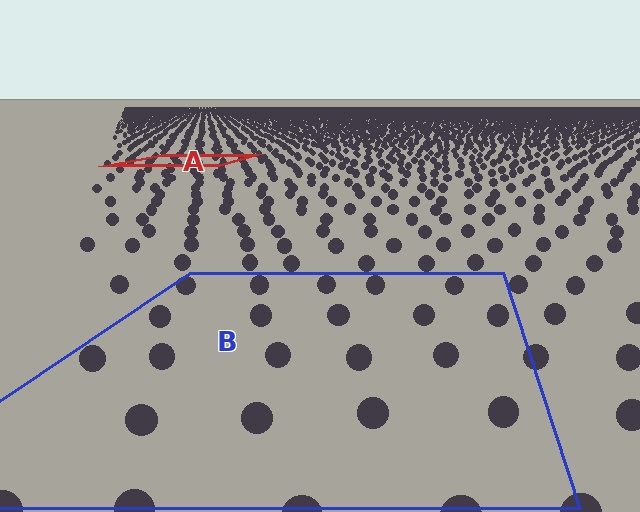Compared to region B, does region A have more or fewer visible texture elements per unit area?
Region A has more texture elements per unit area — they are packed more densely because it is farther away.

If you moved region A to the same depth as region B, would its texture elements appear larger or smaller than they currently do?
They would appear larger. At a closer depth, the same texture elements are projected at a bigger on-screen size.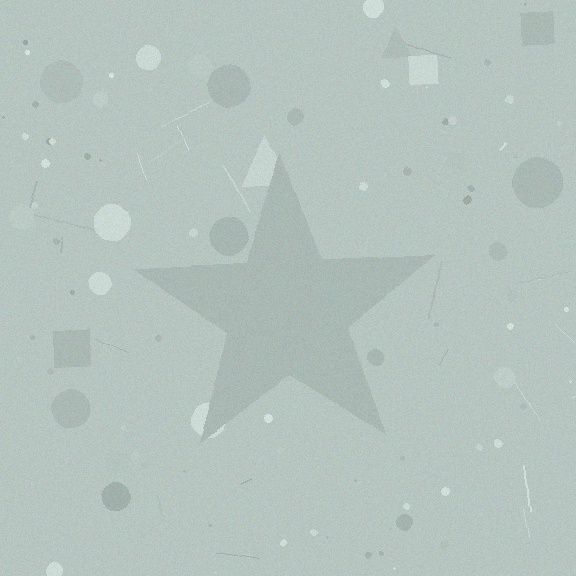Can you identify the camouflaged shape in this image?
The camouflaged shape is a star.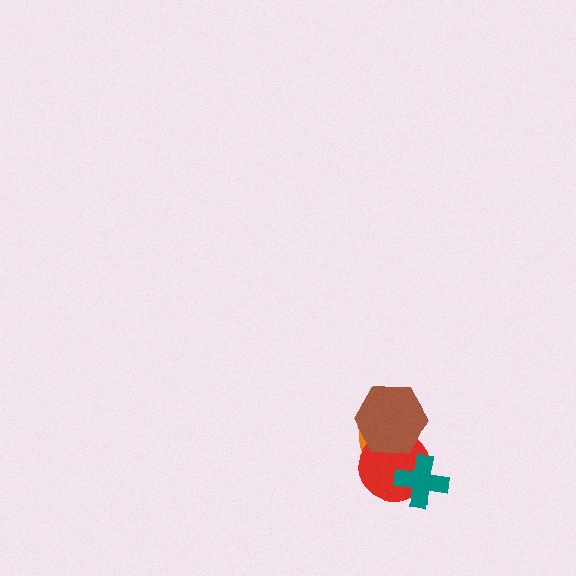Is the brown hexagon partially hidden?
No, no other shape covers it.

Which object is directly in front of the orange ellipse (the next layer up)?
The red circle is directly in front of the orange ellipse.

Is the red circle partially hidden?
Yes, it is partially covered by another shape.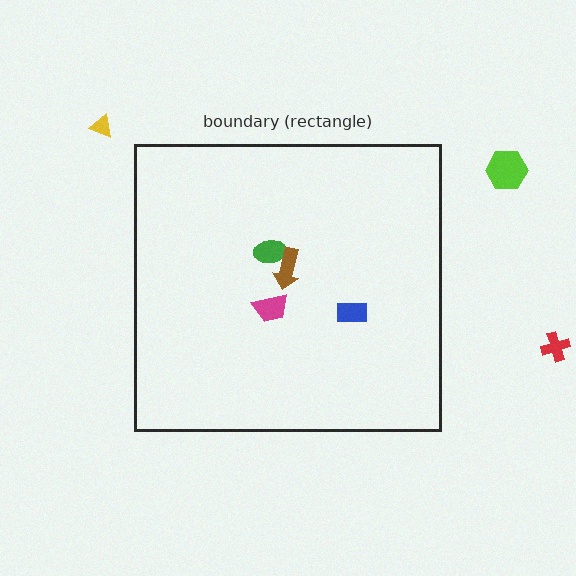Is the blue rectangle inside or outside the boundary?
Inside.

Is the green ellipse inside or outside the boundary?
Inside.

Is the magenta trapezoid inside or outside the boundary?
Inside.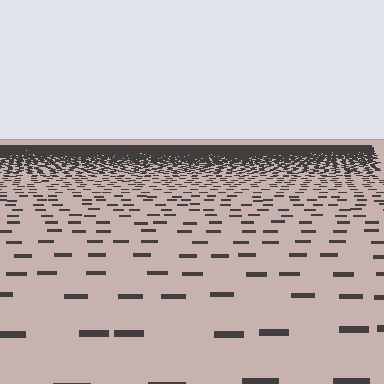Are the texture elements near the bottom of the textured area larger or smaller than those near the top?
Larger. Near the bottom, elements are closer to the viewer and appear at a bigger on-screen size.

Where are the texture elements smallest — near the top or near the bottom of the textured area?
Near the top.